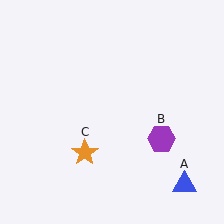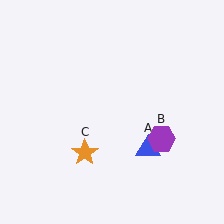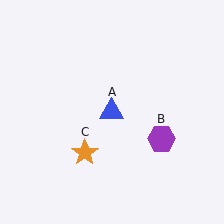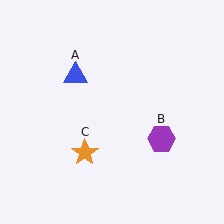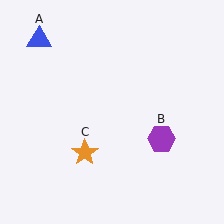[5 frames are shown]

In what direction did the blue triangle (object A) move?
The blue triangle (object A) moved up and to the left.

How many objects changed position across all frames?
1 object changed position: blue triangle (object A).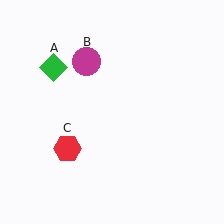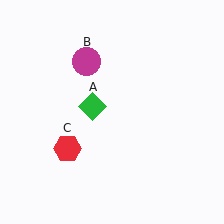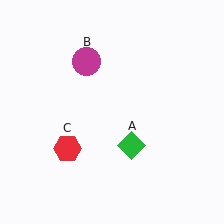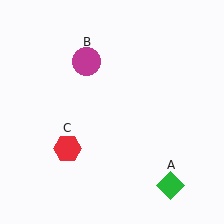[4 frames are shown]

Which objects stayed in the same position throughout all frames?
Magenta circle (object B) and red hexagon (object C) remained stationary.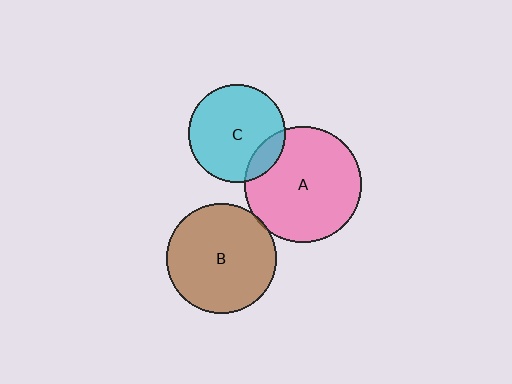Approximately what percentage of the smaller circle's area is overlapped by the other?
Approximately 5%.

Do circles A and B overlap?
Yes.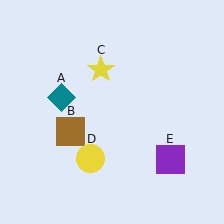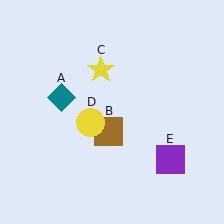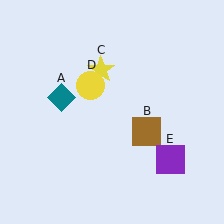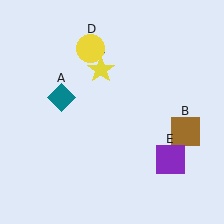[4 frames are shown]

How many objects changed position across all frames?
2 objects changed position: brown square (object B), yellow circle (object D).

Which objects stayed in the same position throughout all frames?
Teal diamond (object A) and yellow star (object C) and purple square (object E) remained stationary.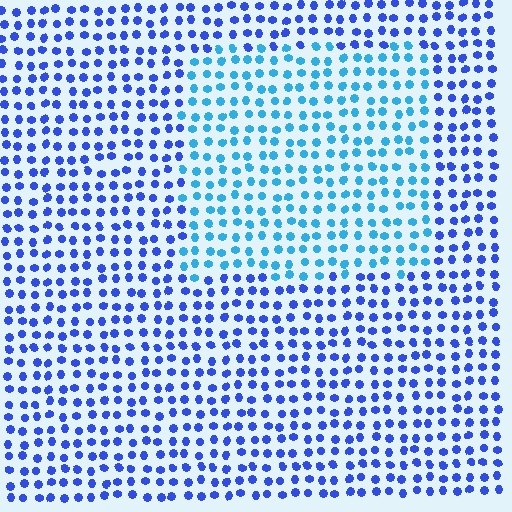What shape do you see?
I see a rectangle.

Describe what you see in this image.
The image is filled with small blue elements in a uniform arrangement. A rectangle-shaped region is visible where the elements are tinted to a slightly different hue, forming a subtle color boundary.